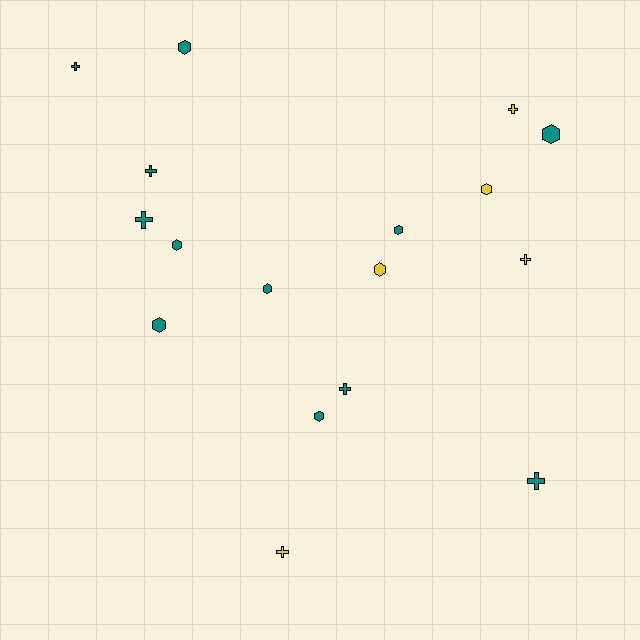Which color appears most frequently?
Teal, with 12 objects.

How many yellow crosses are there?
There are 3 yellow crosses.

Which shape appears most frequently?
Hexagon, with 9 objects.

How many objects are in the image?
There are 17 objects.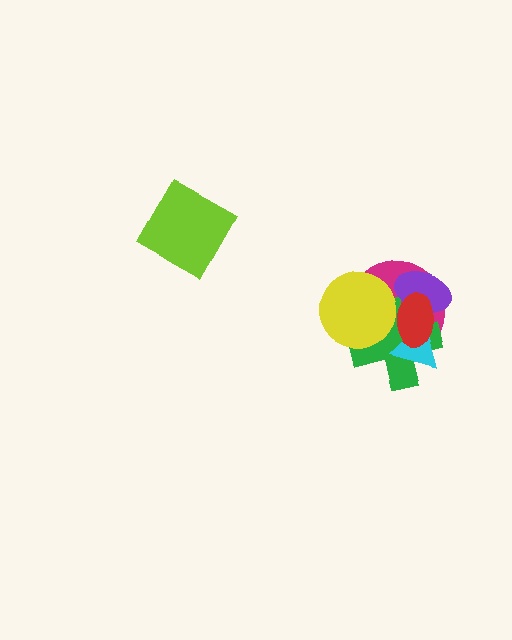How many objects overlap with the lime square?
0 objects overlap with the lime square.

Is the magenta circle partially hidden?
Yes, it is partially covered by another shape.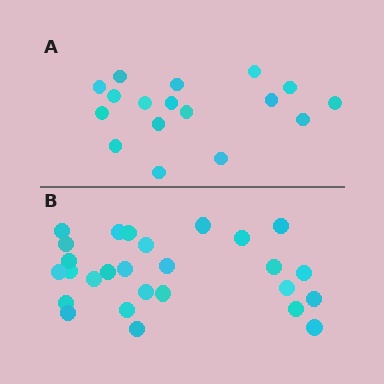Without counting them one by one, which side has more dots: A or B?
Region B (the bottom region) has more dots.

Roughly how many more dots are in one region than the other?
Region B has roughly 10 or so more dots than region A.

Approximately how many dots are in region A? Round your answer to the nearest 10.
About 20 dots. (The exact count is 17, which rounds to 20.)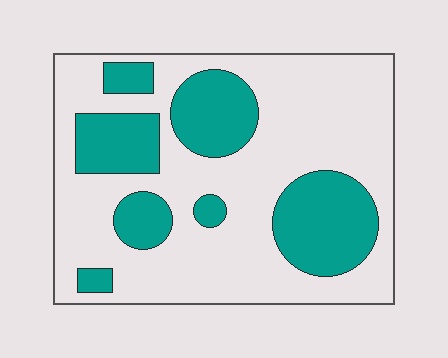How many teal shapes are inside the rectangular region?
7.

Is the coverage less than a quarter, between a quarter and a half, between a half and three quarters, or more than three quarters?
Between a quarter and a half.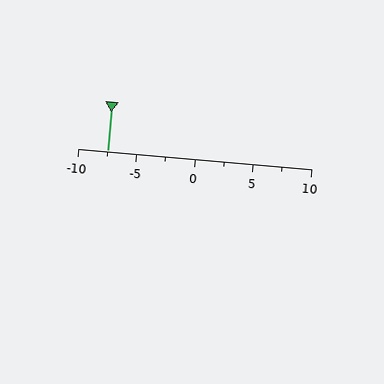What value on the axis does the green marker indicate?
The marker indicates approximately -7.5.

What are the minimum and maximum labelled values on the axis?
The axis runs from -10 to 10.